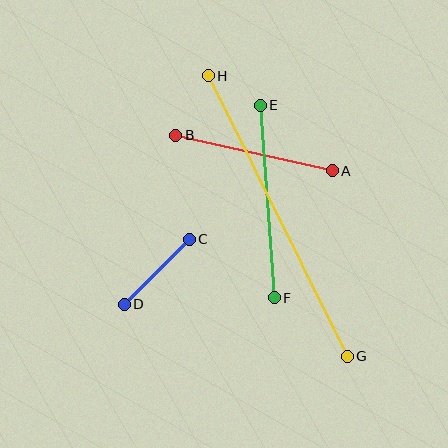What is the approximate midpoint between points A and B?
The midpoint is at approximately (254, 153) pixels.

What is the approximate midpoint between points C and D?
The midpoint is at approximately (157, 272) pixels.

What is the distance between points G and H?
The distance is approximately 313 pixels.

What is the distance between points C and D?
The distance is approximately 92 pixels.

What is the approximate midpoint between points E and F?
The midpoint is at approximately (267, 202) pixels.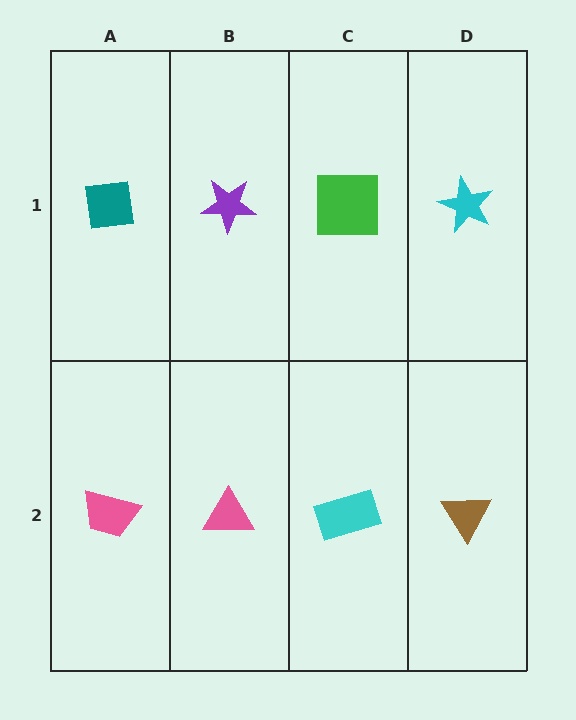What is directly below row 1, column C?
A cyan rectangle.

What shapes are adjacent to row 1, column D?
A brown triangle (row 2, column D), a green square (row 1, column C).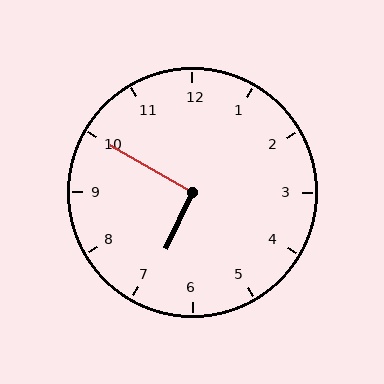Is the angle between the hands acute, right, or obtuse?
It is right.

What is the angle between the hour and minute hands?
Approximately 95 degrees.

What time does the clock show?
6:50.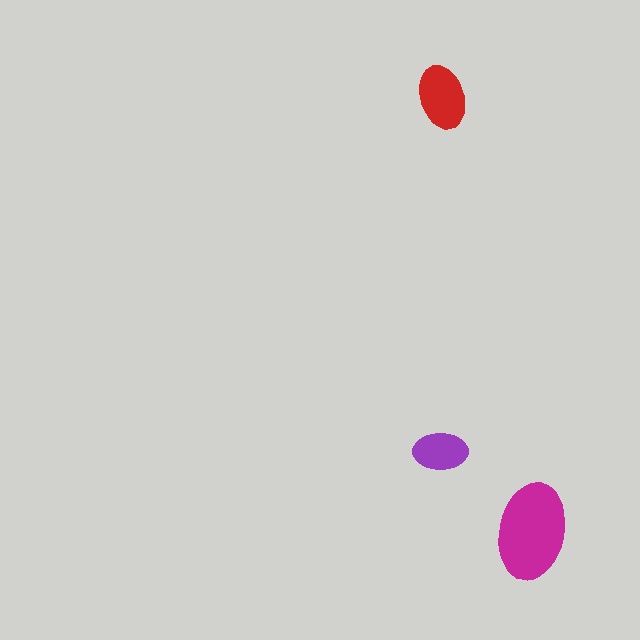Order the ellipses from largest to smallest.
the magenta one, the red one, the purple one.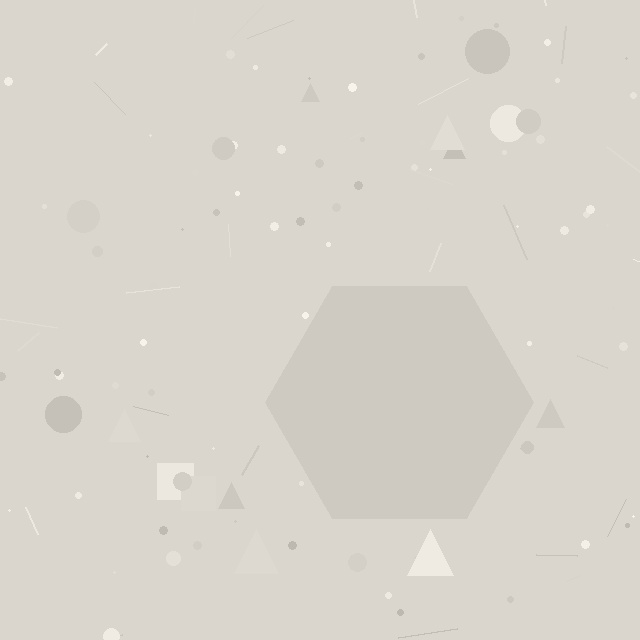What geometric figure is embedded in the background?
A hexagon is embedded in the background.